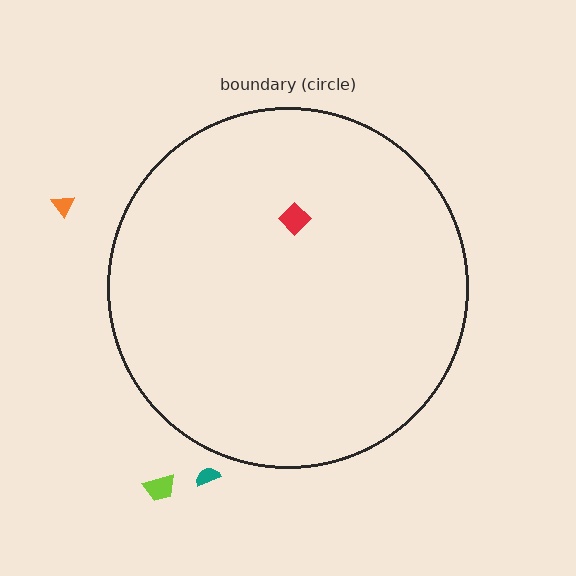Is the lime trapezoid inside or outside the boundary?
Outside.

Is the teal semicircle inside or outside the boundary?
Outside.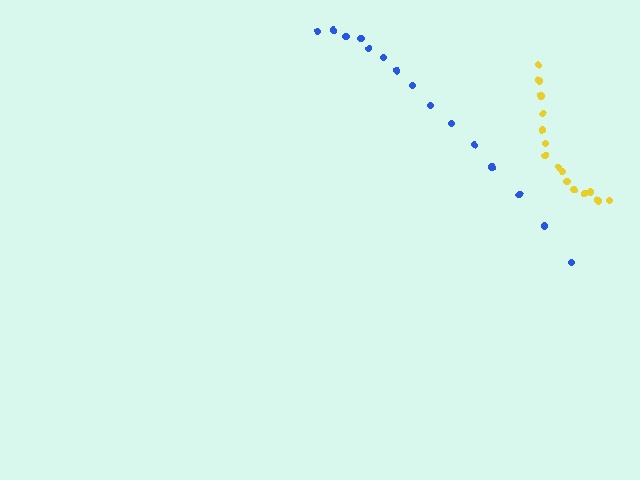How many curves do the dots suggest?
There are 2 distinct paths.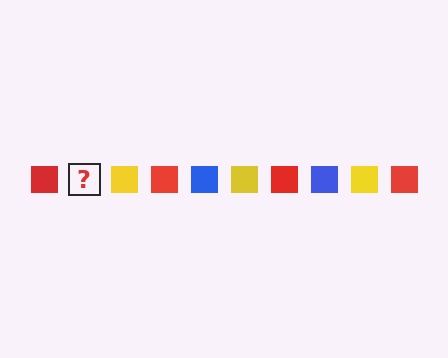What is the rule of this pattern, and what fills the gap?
The rule is that the pattern cycles through red, blue, yellow squares. The gap should be filled with a blue square.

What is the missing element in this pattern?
The missing element is a blue square.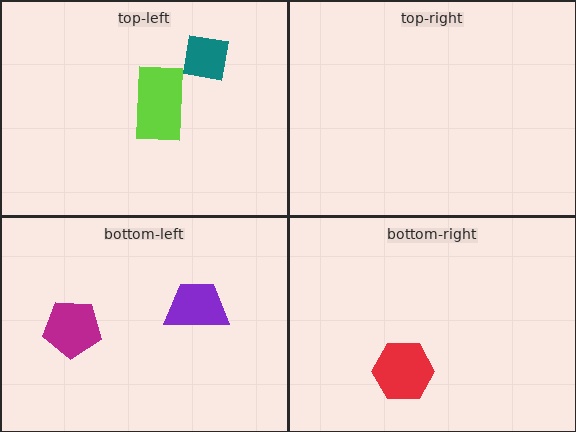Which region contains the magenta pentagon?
The bottom-left region.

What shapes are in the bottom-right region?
The red hexagon.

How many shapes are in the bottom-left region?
2.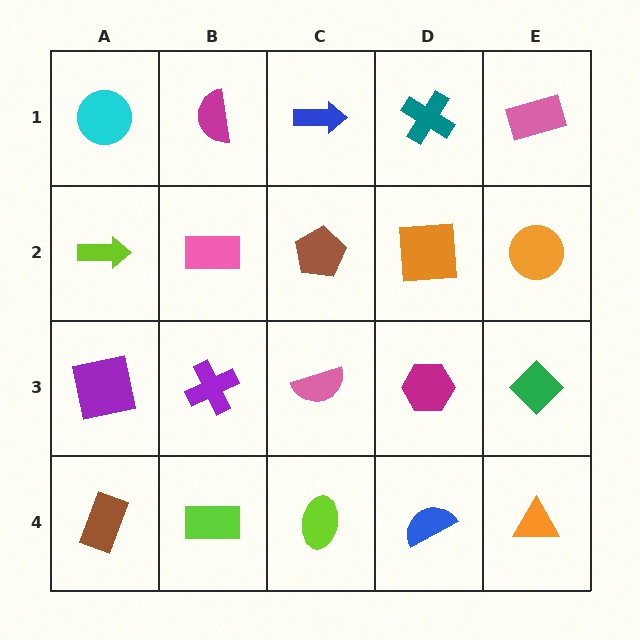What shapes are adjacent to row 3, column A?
A lime arrow (row 2, column A), a brown rectangle (row 4, column A), a purple cross (row 3, column B).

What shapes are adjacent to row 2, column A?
A cyan circle (row 1, column A), a purple square (row 3, column A), a pink rectangle (row 2, column B).